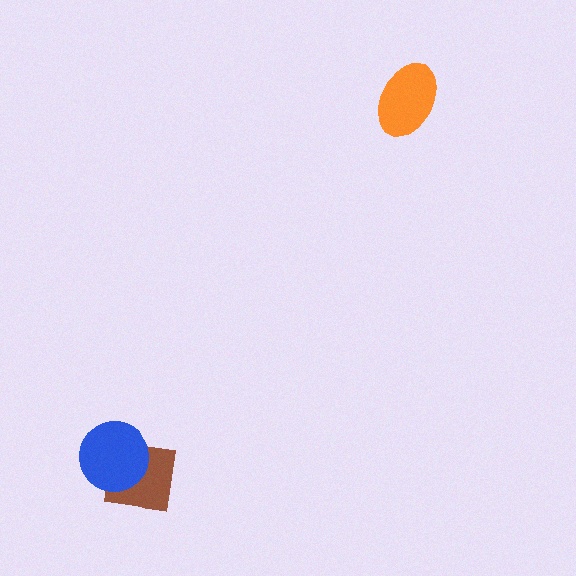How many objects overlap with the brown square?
1 object overlaps with the brown square.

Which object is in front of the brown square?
The blue circle is in front of the brown square.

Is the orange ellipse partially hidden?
No, no other shape covers it.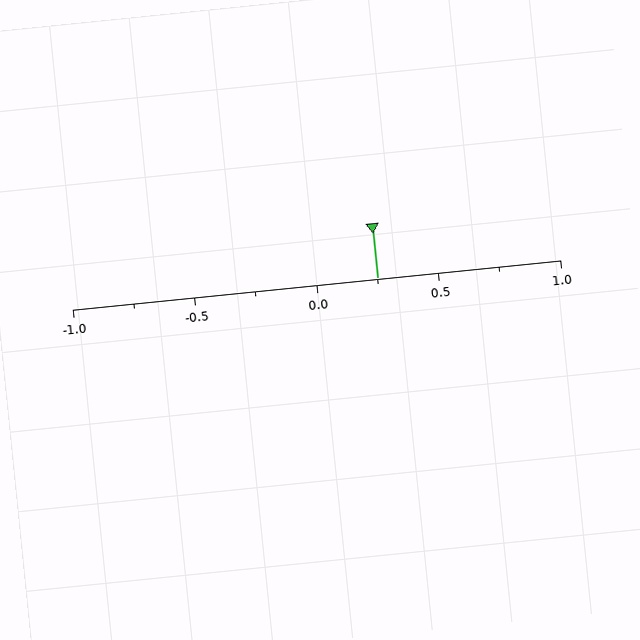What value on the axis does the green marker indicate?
The marker indicates approximately 0.25.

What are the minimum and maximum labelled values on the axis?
The axis runs from -1.0 to 1.0.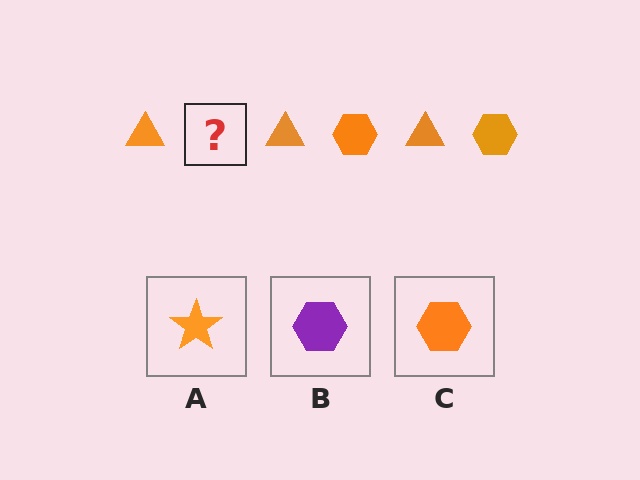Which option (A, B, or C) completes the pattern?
C.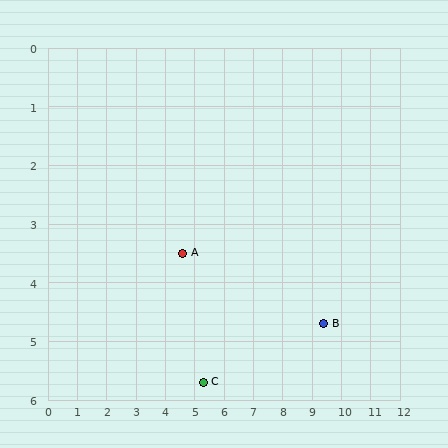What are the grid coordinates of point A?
Point A is at approximately (4.6, 3.5).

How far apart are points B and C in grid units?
Points B and C are about 4.2 grid units apart.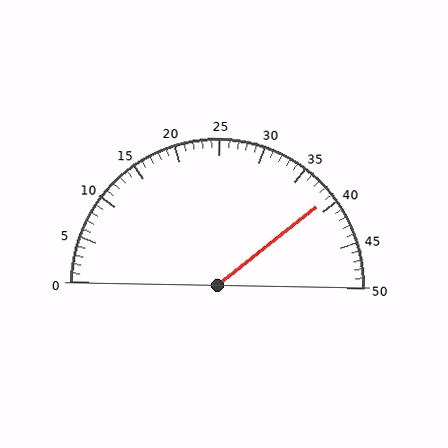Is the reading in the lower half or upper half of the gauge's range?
The reading is in the upper half of the range (0 to 50).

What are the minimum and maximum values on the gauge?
The gauge ranges from 0 to 50.